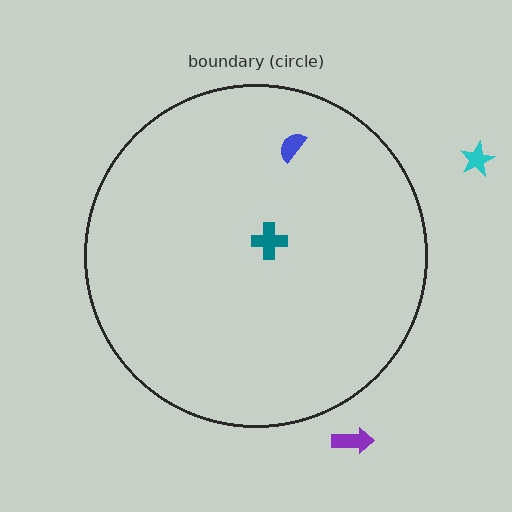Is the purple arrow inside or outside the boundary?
Outside.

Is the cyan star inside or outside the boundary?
Outside.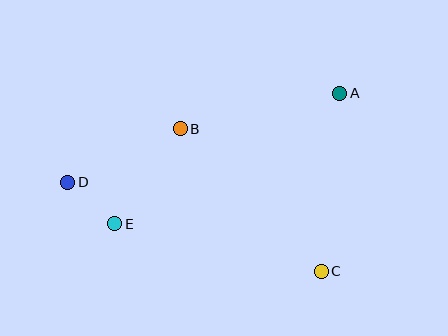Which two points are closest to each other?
Points D and E are closest to each other.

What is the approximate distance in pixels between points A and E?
The distance between A and E is approximately 260 pixels.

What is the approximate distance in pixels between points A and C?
The distance between A and C is approximately 179 pixels.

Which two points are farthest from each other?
Points A and D are farthest from each other.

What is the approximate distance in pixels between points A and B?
The distance between A and B is approximately 163 pixels.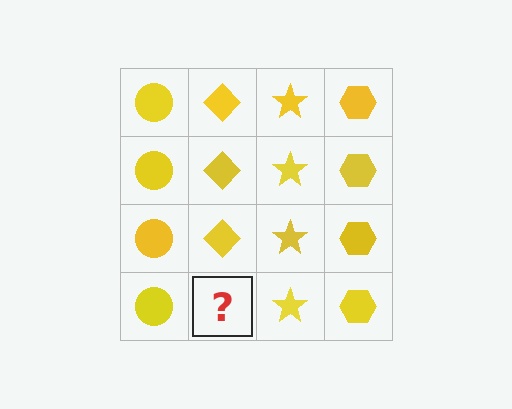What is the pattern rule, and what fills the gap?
The rule is that each column has a consistent shape. The gap should be filled with a yellow diamond.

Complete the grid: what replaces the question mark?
The question mark should be replaced with a yellow diamond.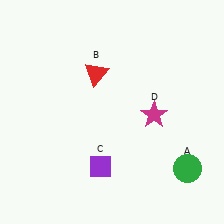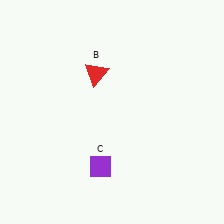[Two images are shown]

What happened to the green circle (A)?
The green circle (A) was removed in Image 2. It was in the bottom-right area of Image 1.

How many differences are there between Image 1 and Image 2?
There are 2 differences between the two images.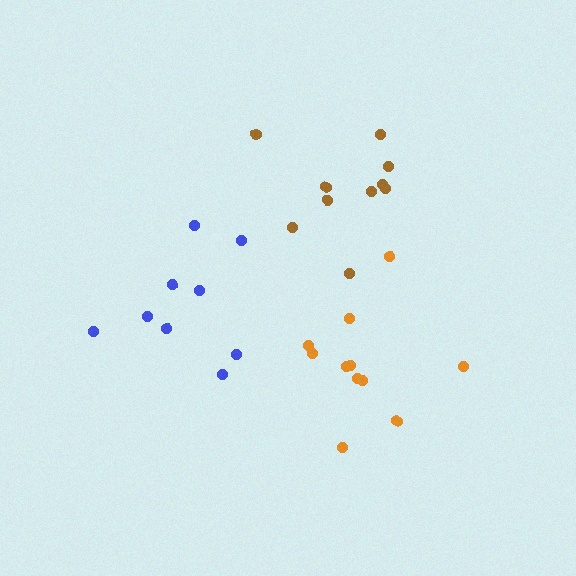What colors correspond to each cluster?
The clusters are colored: orange, brown, blue.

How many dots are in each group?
Group 1: 11 dots, Group 2: 10 dots, Group 3: 9 dots (30 total).